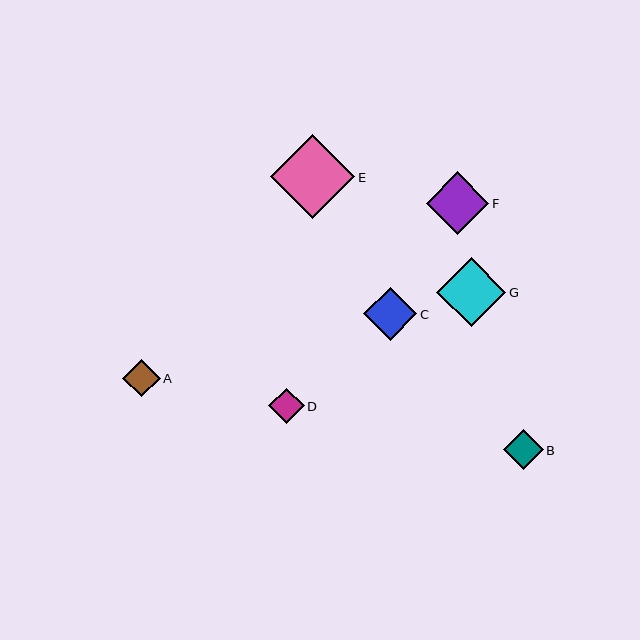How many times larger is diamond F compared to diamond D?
Diamond F is approximately 1.8 times the size of diamond D.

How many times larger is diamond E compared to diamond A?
Diamond E is approximately 2.3 times the size of diamond A.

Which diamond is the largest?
Diamond E is the largest with a size of approximately 84 pixels.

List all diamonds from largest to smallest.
From largest to smallest: E, G, F, C, B, A, D.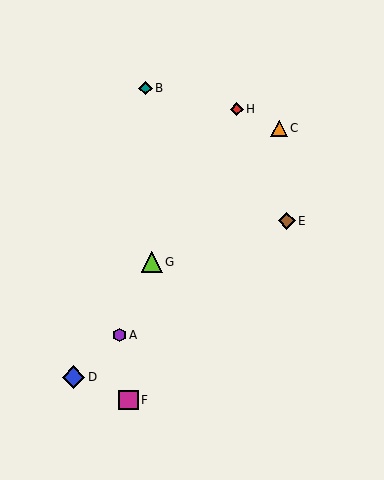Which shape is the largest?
The blue diamond (labeled D) is the largest.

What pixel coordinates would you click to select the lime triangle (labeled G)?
Click at (152, 262) to select the lime triangle G.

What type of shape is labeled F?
Shape F is a magenta square.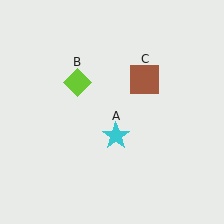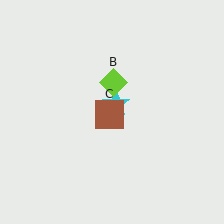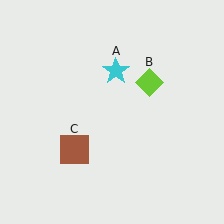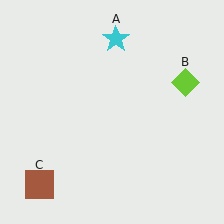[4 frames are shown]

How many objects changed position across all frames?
3 objects changed position: cyan star (object A), lime diamond (object B), brown square (object C).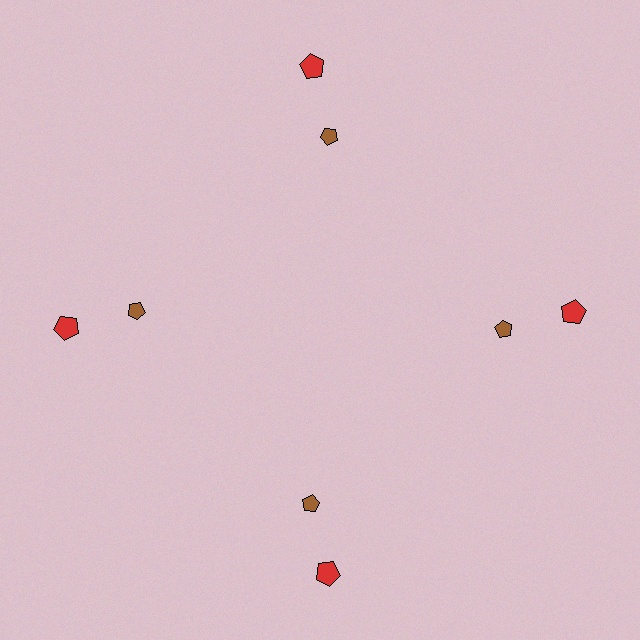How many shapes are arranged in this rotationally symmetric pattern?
There are 8 shapes, arranged in 4 groups of 2.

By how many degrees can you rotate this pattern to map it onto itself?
The pattern maps onto itself every 90 degrees of rotation.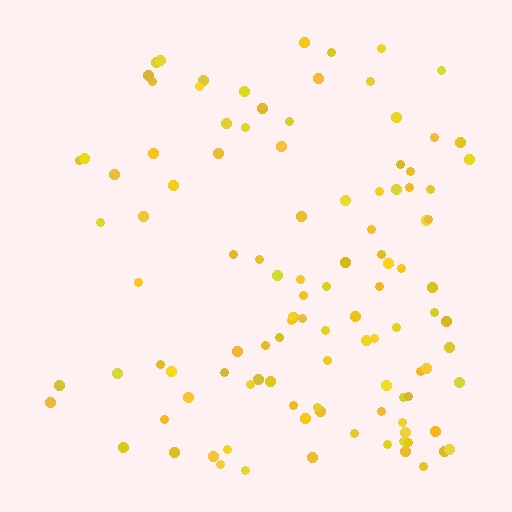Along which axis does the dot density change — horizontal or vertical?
Horizontal.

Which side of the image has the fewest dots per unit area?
The left.